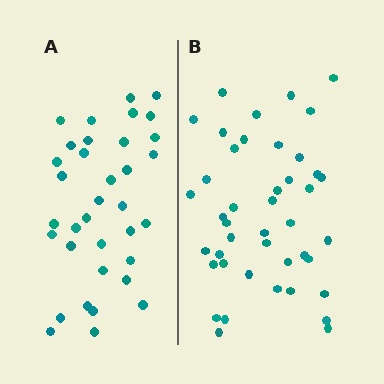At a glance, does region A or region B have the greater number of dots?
Region B (the right region) has more dots.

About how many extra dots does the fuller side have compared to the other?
Region B has roughly 8 or so more dots than region A.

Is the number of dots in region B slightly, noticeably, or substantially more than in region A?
Region B has only slightly more — the two regions are fairly close. The ratio is roughly 1.2 to 1.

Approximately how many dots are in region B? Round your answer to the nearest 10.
About 40 dots. (The exact count is 43, which rounds to 40.)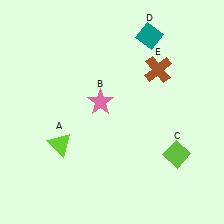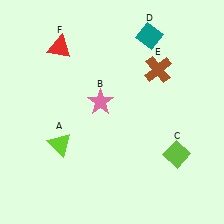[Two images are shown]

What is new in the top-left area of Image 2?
A red triangle (F) was added in the top-left area of Image 2.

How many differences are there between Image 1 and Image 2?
There is 1 difference between the two images.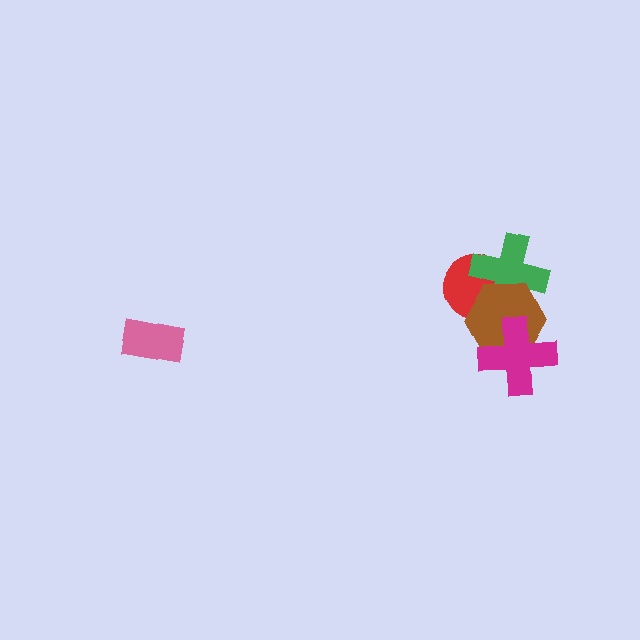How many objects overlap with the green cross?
2 objects overlap with the green cross.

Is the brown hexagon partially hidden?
Yes, it is partially covered by another shape.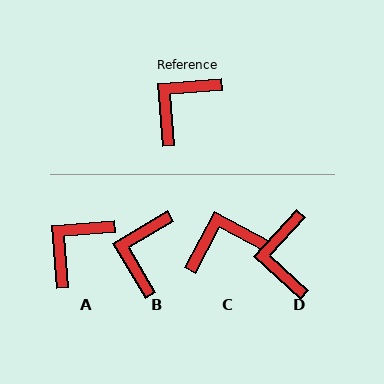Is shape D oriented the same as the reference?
No, it is off by about 43 degrees.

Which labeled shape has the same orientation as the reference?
A.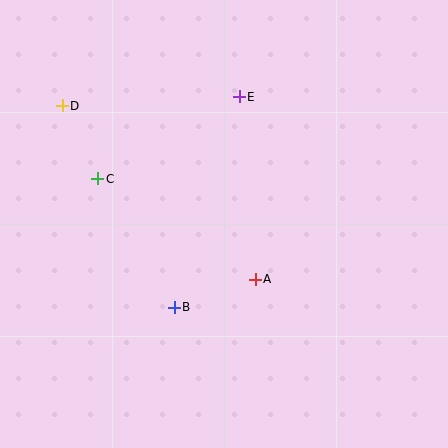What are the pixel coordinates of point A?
Point A is at (255, 279).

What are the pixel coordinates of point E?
Point E is at (239, 97).